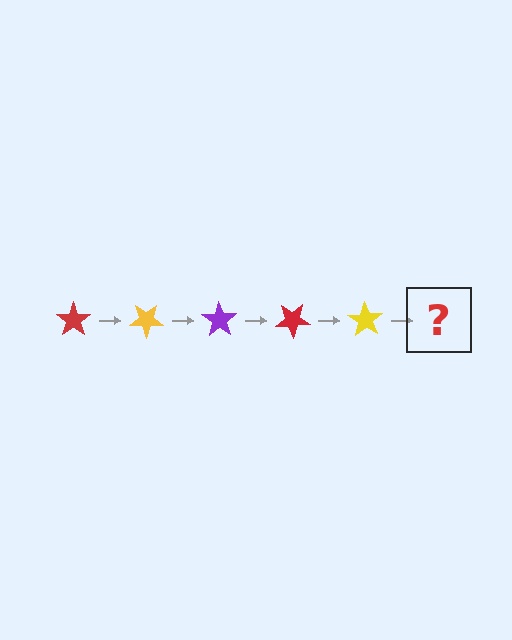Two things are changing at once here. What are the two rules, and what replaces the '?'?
The two rules are that it rotates 35 degrees each step and the color cycles through red, yellow, and purple. The '?' should be a purple star, rotated 175 degrees from the start.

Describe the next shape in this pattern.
It should be a purple star, rotated 175 degrees from the start.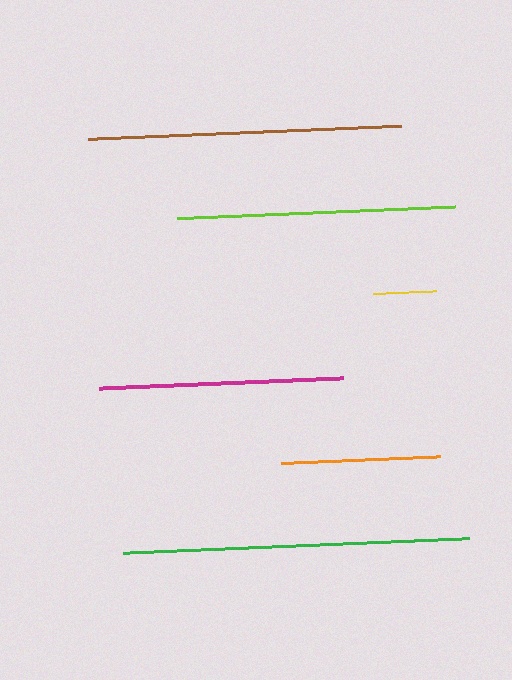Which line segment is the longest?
The green line is the longest at approximately 346 pixels.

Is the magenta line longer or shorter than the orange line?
The magenta line is longer than the orange line.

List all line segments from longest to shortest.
From longest to shortest: green, brown, lime, magenta, orange, yellow.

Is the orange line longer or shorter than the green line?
The green line is longer than the orange line.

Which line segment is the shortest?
The yellow line is the shortest at approximately 62 pixels.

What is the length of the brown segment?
The brown segment is approximately 312 pixels long.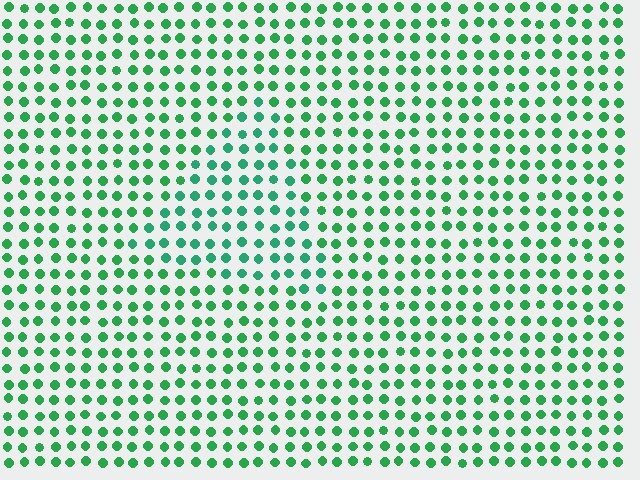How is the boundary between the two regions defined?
The boundary is defined purely by a slight shift in hue (about 18 degrees). Spacing, size, and orientation are identical on both sides.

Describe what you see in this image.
The image is filled with small green elements in a uniform arrangement. A triangle-shaped region is visible where the elements are tinted to a slightly different hue, forming a subtle color boundary.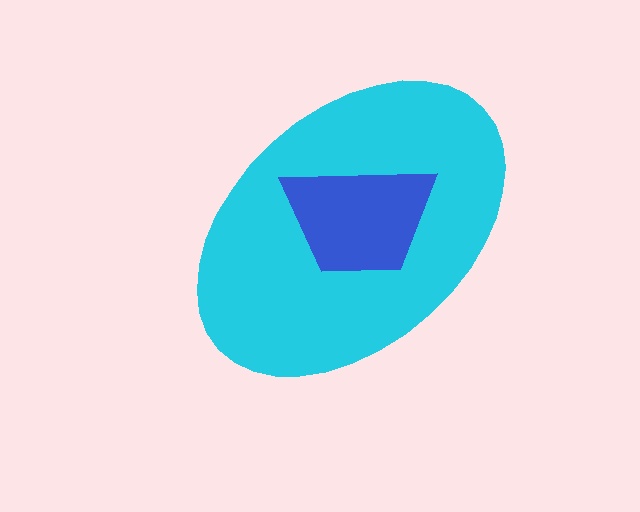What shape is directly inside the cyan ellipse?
The blue trapezoid.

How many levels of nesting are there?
2.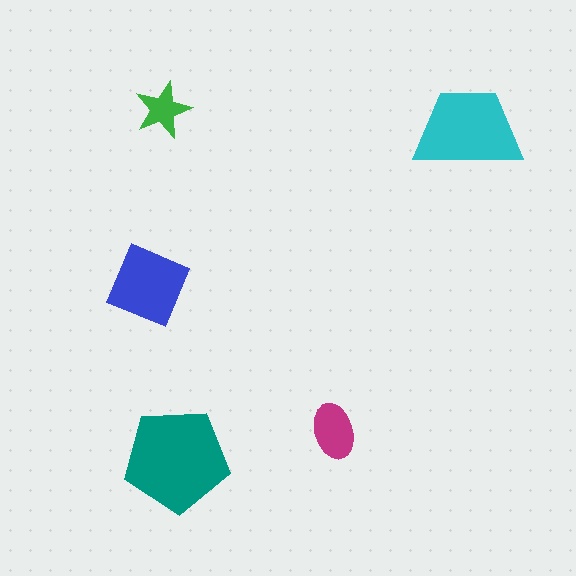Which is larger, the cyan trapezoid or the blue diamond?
The cyan trapezoid.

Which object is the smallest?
The green star.